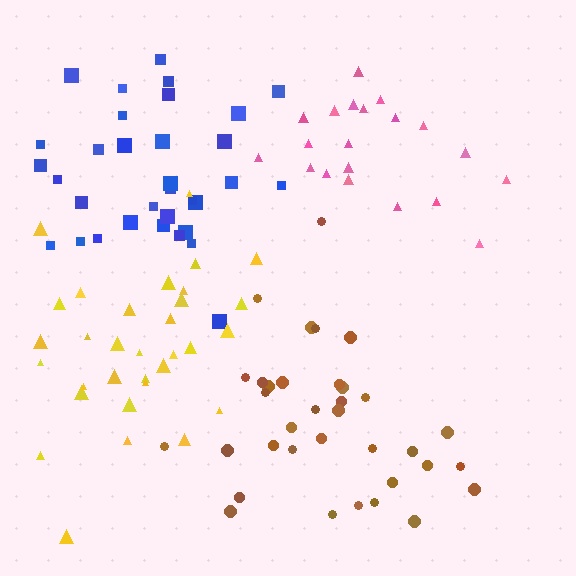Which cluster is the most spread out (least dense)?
Yellow.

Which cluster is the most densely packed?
Pink.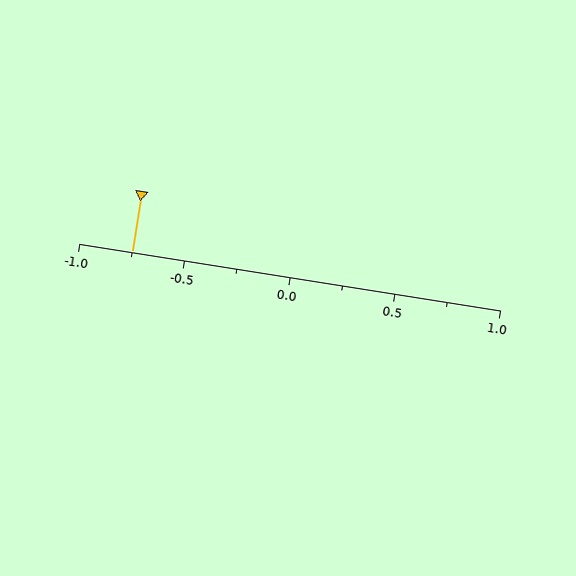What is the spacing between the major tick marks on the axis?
The major ticks are spaced 0.5 apart.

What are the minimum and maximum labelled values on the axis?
The axis runs from -1.0 to 1.0.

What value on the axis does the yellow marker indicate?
The marker indicates approximately -0.75.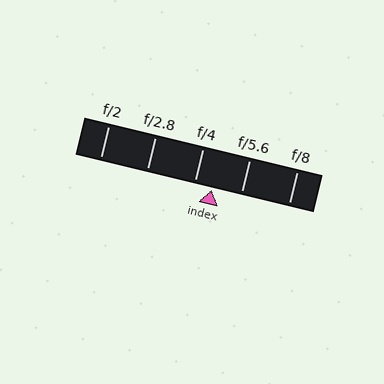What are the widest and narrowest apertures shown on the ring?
The widest aperture shown is f/2 and the narrowest is f/8.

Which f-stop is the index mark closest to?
The index mark is closest to f/4.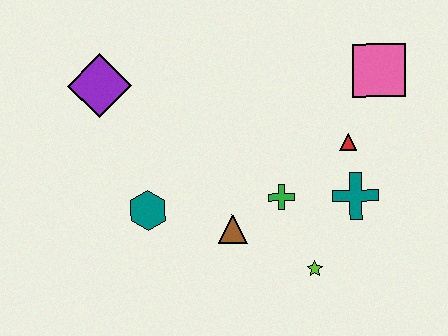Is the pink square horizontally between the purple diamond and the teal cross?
No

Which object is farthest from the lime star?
The purple diamond is farthest from the lime star.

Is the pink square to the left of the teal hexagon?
No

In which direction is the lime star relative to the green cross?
The lime star is below the green cross.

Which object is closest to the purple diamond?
The teal hexagon is closest to the purple diamond.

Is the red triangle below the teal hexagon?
No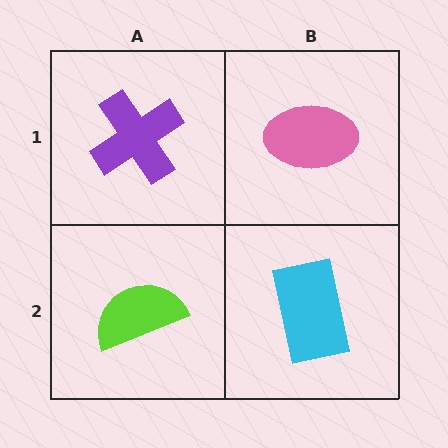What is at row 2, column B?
A cyan rectangle.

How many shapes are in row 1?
2 shapes.